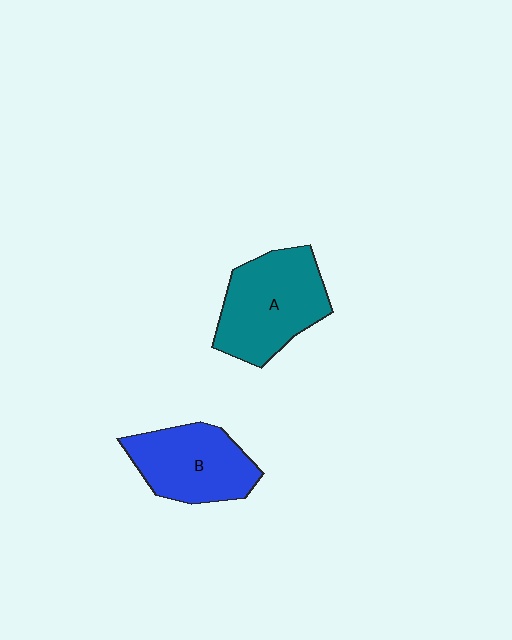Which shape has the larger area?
Shape A (teal).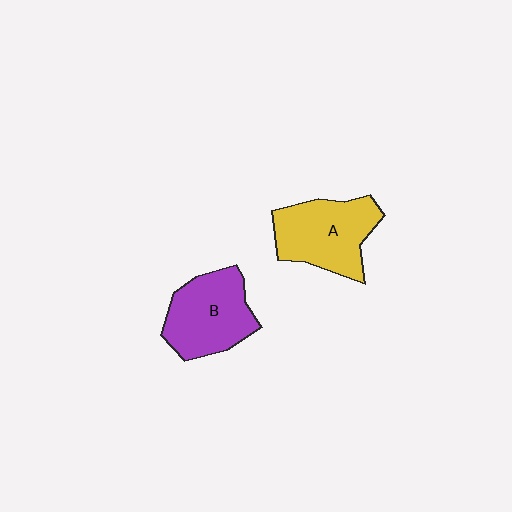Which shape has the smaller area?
Shape B (purple).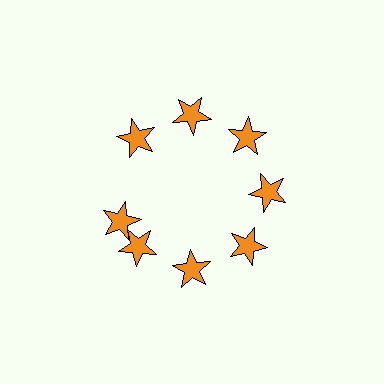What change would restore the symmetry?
The symmetry would be restored by rotating it back into even spacing with its neighbors so that all 8 stars sit at equal angles and equal distance from the center.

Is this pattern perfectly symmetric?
No. The 8 orange stars are arranged in a ring, but one element near the 9 o'clock position is rotated out of alignment along the ring, breaking the 8-fold rotational symmetry.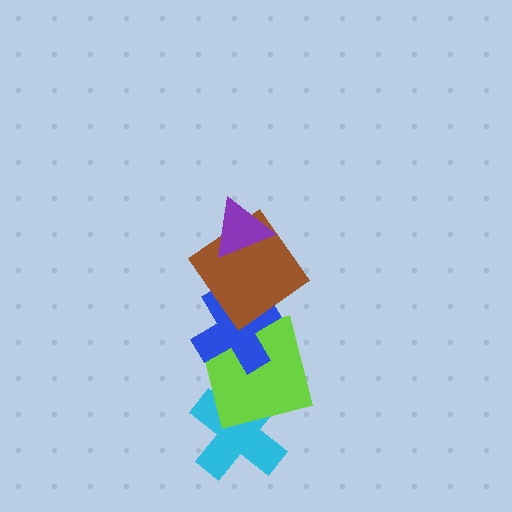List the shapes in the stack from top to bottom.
From top to bottom: the purple triangle, the brown diamond, the blue cross, the lime square, the cyan cross.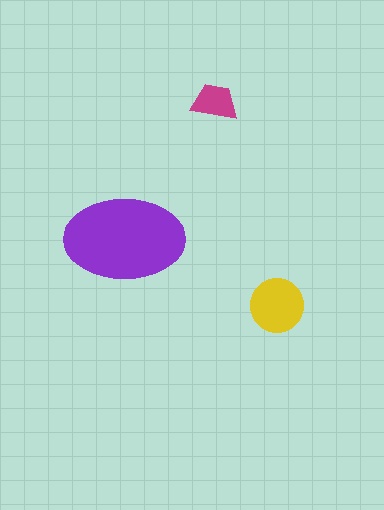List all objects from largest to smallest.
The purple ellipse, the yellow circle, the magenta trapezoid.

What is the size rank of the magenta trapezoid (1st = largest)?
3rd.